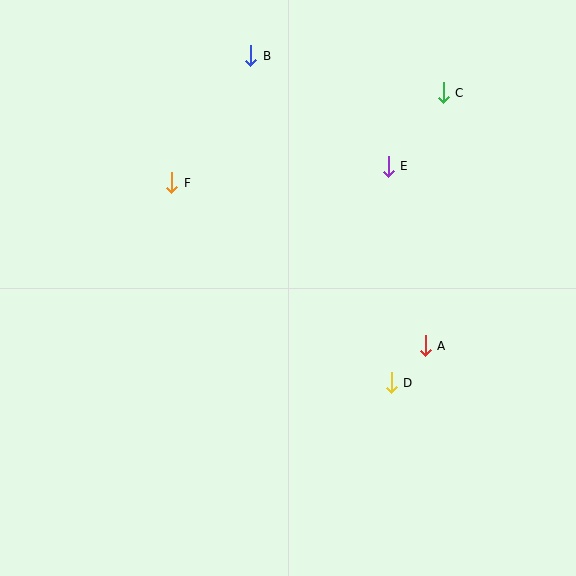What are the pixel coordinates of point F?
Point F is at (172, 183).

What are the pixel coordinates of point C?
Point C is at (443, 93).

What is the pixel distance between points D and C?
The distance between D and C is 295 pixels.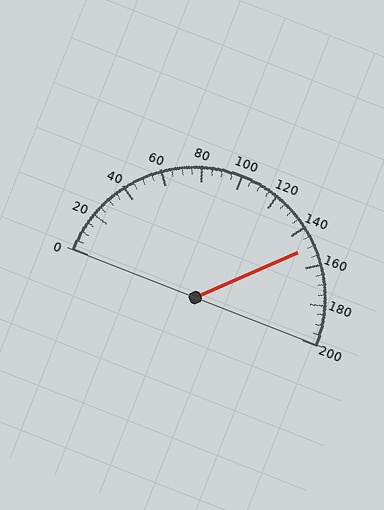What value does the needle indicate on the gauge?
The needle indicates approximately 150.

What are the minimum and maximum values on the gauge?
The gauge ranges from 0 to 200.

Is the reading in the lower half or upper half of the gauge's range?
The reading is in the upper half of the range (0 to 200).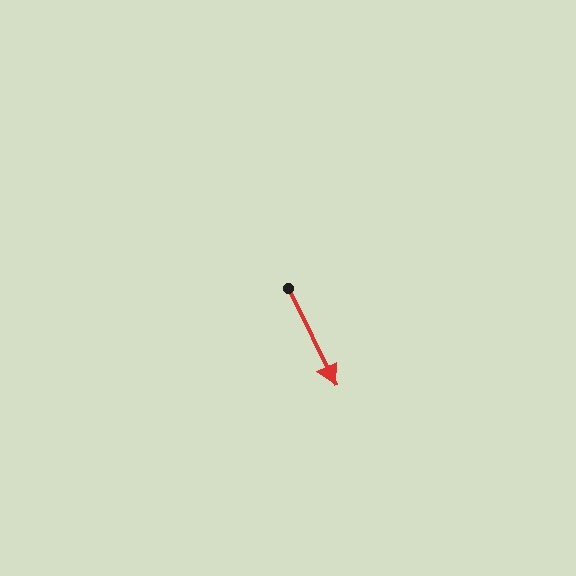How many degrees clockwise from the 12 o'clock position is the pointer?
Approximately 154 degrees.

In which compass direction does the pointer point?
Southeast.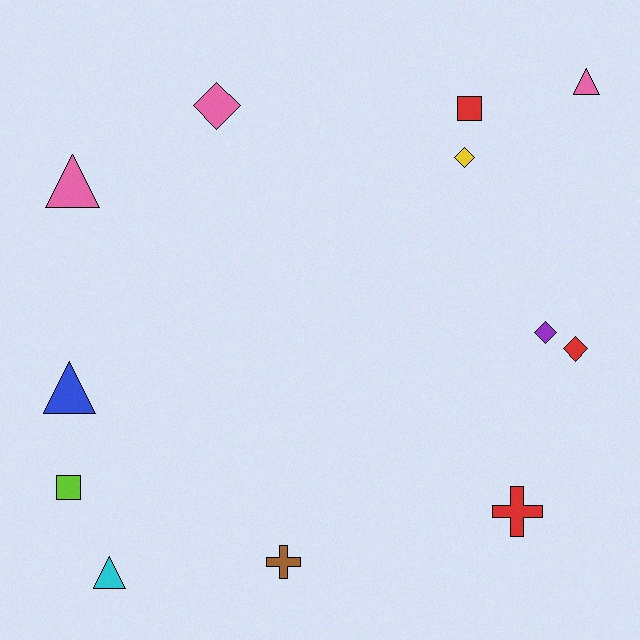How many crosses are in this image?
There are 2 crosses.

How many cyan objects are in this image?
There is 1 cyan object.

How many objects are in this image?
There are 12 objects.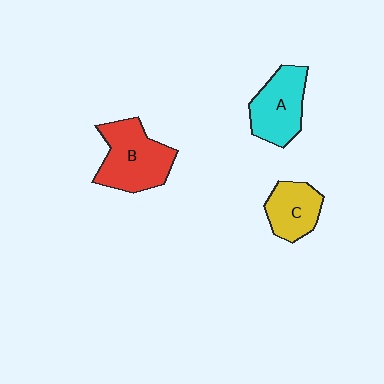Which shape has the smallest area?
Shape C (yellow).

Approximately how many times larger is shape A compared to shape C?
Approximately 1.3 times.